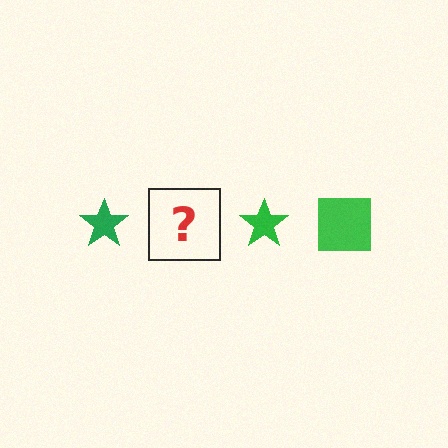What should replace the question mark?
The question mark should be replaced with a green square.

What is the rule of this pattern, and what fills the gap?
The rule is that the pattern cycles through star, square shapes in green. The gap should be filled with a green square.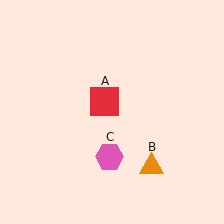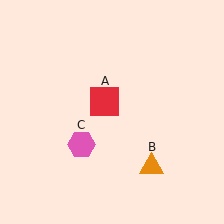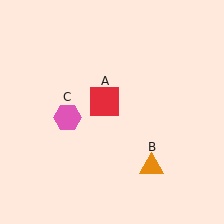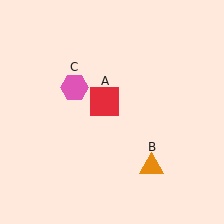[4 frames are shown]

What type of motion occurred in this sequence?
The pink hexagon (object C) rotated clockwise around the center of the scene.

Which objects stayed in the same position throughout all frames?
Red square (object A) and orange triangle (object B) remained stationary.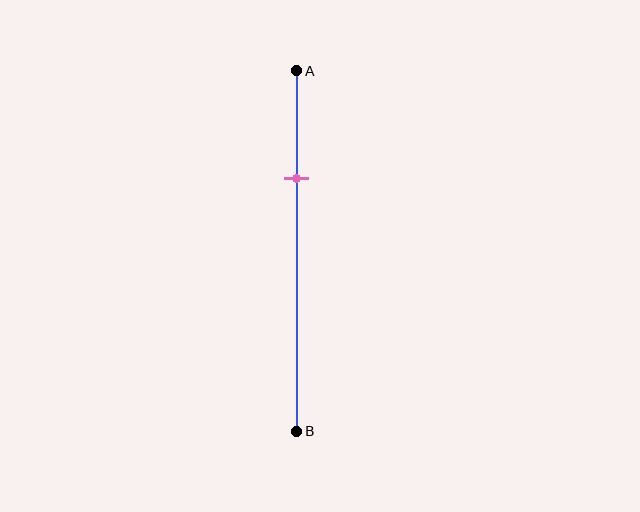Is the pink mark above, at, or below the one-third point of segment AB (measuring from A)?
The pink mark is above the one-third point of segment AB.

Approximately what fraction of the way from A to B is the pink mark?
The pink mark is approximately 30% of the way from A to B.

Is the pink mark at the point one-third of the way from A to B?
No, the mark is at about 30% from A, not at the 33% one-third point.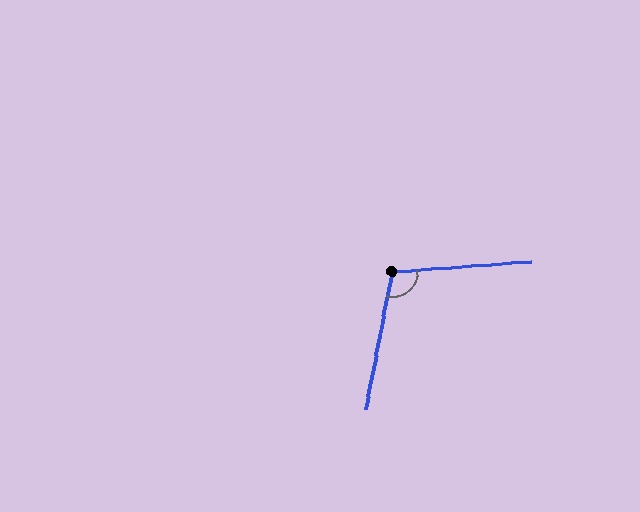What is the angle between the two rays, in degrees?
Approximately 106 degrees.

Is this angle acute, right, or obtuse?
It is obtuse.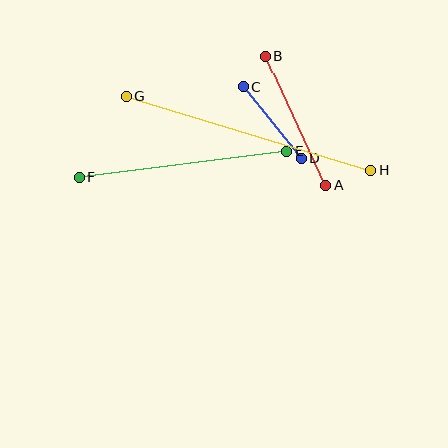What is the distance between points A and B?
The distance is approximately 142 pixels.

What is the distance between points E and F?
The distance is approximately 209 pixels.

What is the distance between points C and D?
The distance is approximately 92 pixels.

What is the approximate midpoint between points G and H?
The midpoint is at approximately (248, 134) pixels.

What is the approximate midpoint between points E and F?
The midpoint is at approximately (183, 164) pixels.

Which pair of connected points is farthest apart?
Points G and H are farthest apart.